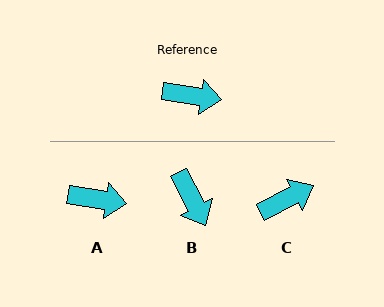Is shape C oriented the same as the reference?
No, it is off by about 36 degrees.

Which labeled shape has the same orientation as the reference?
A.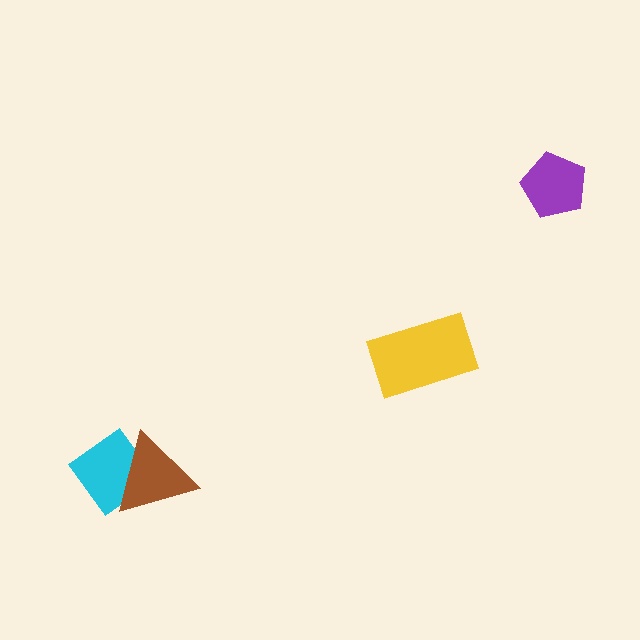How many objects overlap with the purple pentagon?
0 objects overlap with the purple pentagon.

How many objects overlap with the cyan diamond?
1 object overlaps with the cyan diamond.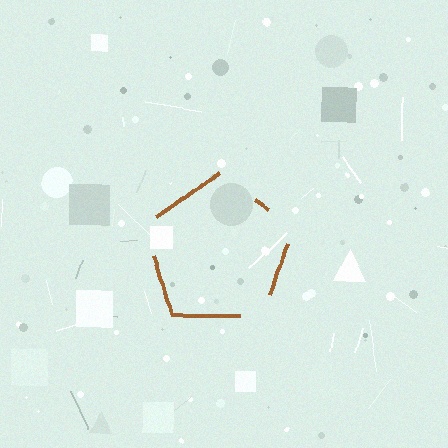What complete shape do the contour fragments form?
The contour fragments form a pentagon.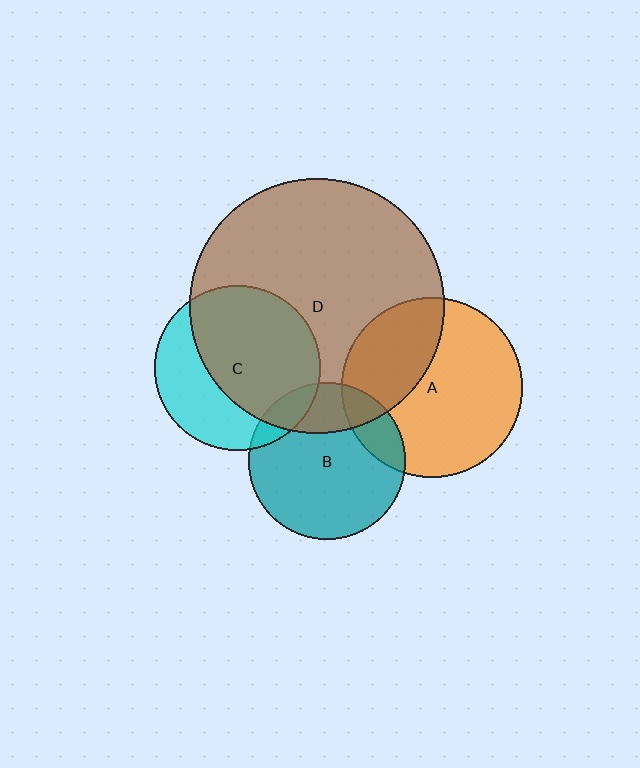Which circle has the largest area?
Circle D (brown).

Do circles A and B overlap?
Yes.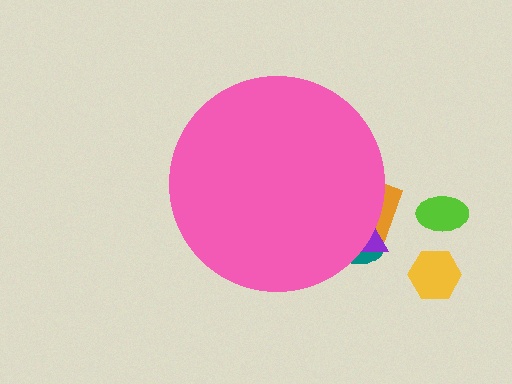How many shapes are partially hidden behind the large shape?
3 shapes are partially hidden.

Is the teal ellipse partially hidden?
Yes, the teal ellipse is partially hidden behind the pink circle.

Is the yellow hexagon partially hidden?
No, the yellow hexagon is fully visible.